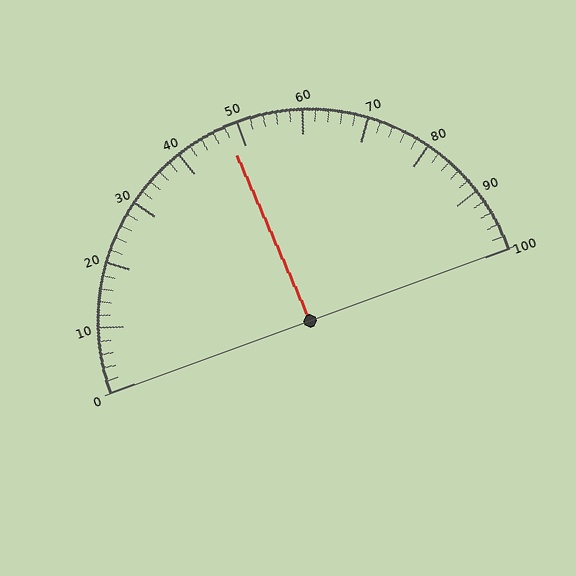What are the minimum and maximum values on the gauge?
The gauge ranges from 0 to 100.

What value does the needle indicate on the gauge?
The needle indicates approximately 48.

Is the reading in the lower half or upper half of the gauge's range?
The reading is in the lower half of the range (0 to 100).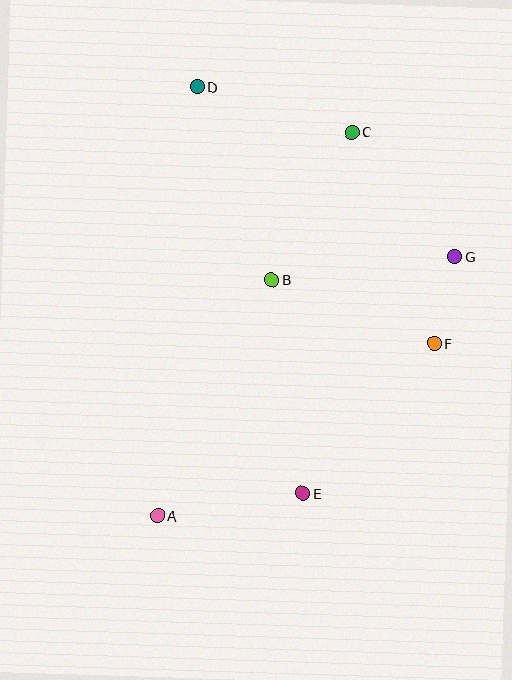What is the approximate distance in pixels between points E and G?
The distance between E and G is approximately 281 pixels.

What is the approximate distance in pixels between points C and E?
The distance between C and E is approximately 364 pixels.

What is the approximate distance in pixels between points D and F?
The distance between D and F is approximately 349 pixels.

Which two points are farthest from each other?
Points A and D are farthest from each other.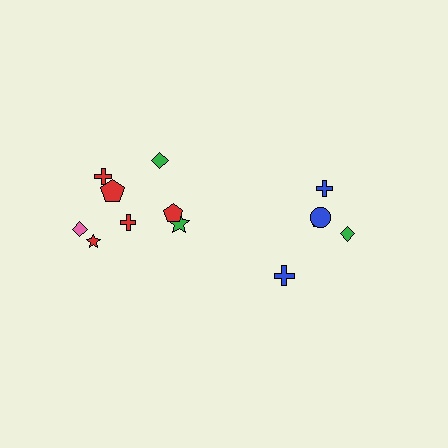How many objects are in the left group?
There are 8 objects.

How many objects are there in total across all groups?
There are 13 objects.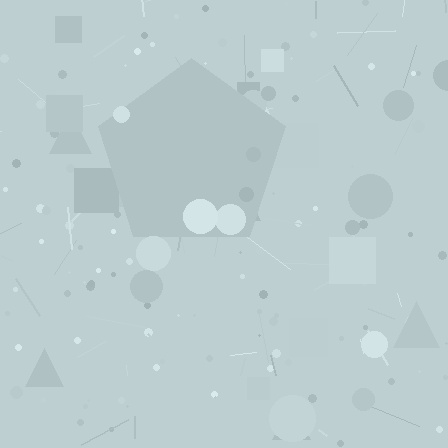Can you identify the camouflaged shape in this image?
The camouflaged shape is a pentagon.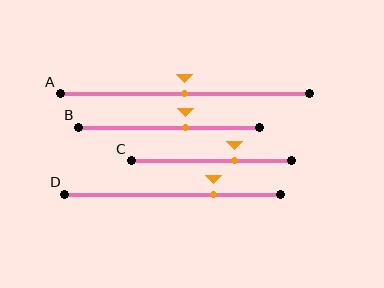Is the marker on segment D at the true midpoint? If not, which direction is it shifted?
No, the marker on segment D is shifted to the right by about 19% of the segment length.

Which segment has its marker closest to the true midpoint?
Segment A has its marker closest to the true midpoint.